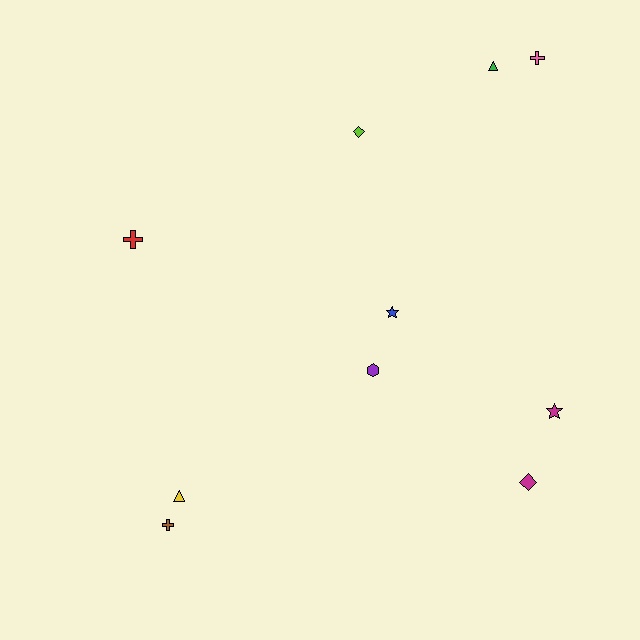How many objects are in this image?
There are 10 objects.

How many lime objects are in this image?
There is 1 lime object.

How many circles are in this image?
There are no circles.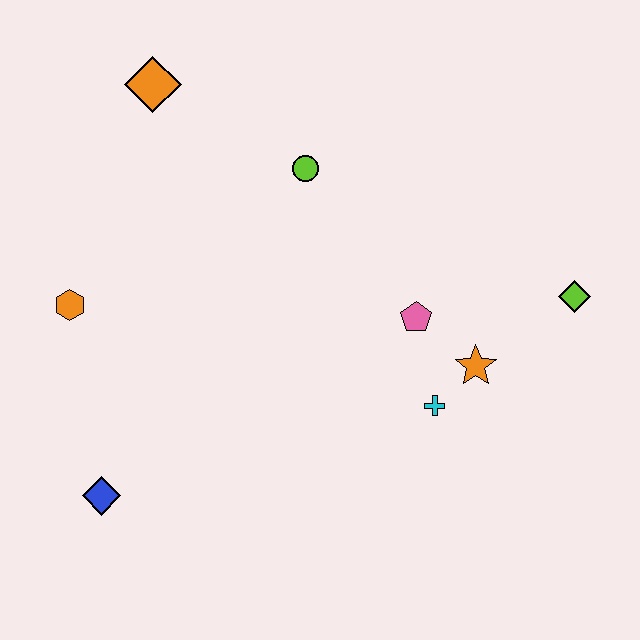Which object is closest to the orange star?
The cyan cross is closest to the orange star.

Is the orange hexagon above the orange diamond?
No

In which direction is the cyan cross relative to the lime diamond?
The cyan cross is to the left of the lime diamond.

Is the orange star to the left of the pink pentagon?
No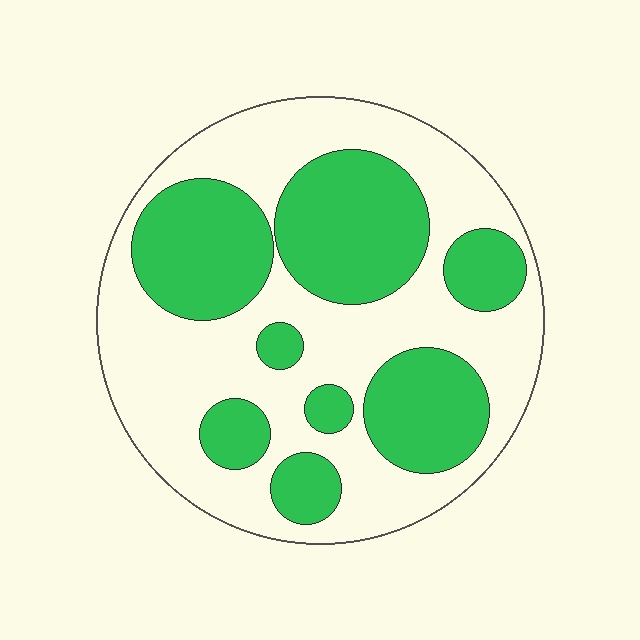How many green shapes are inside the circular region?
8.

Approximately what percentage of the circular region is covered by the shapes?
Approximately 40%.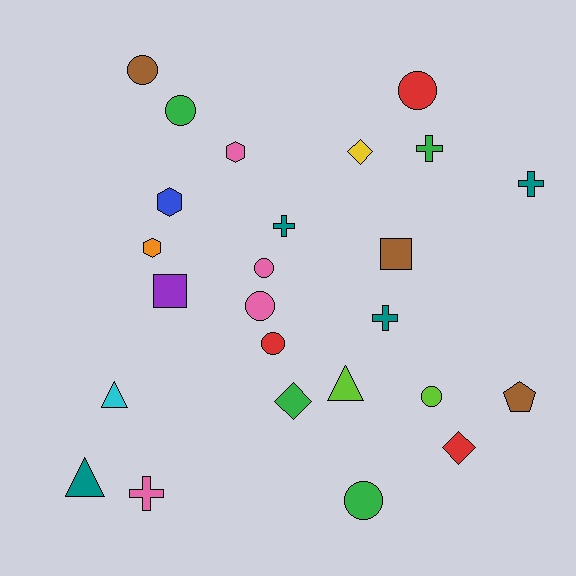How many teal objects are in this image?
There are 4 teal objects.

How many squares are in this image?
There are 2 squares.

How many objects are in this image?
There are 25 objects.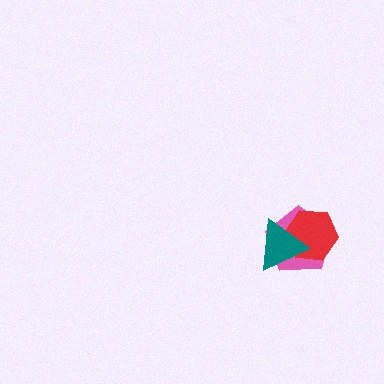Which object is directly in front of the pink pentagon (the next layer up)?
The red hexagon is directly in front of the pink pentagon.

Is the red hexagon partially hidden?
Yes, it is partially covered by another shape.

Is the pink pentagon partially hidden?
Yes, it is partially covered by another shape.